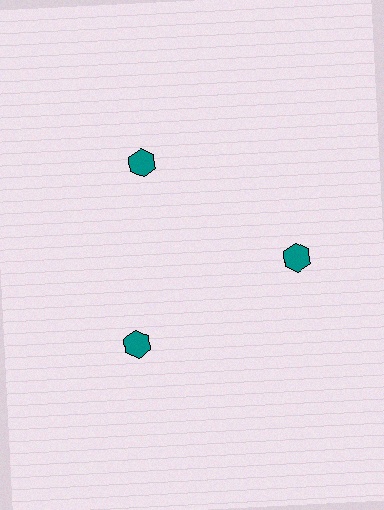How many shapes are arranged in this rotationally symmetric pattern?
There are 3 shapes, arranged in 3 groups of 1.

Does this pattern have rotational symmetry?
Yes, this pattern has 3-fold rotational symmetry. It looks the same after rotating 120 degrees around the center.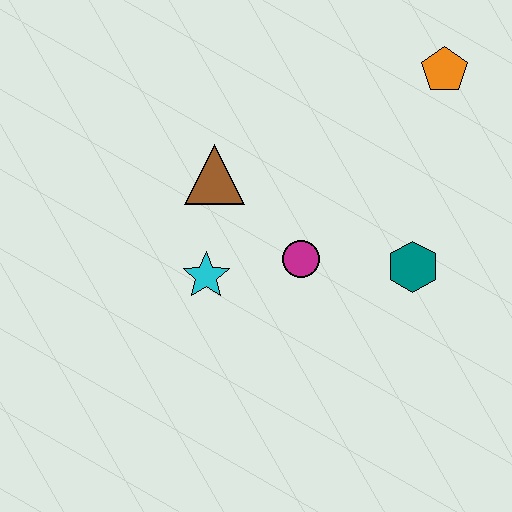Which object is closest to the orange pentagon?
The teal hexagon is closest to the orange pentagon.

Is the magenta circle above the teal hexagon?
Yes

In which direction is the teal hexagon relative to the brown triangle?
The teal hexagon is to the right of the brown triangle.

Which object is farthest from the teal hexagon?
The brown triangle is farthest from the teal hexagon.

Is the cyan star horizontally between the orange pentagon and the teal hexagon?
No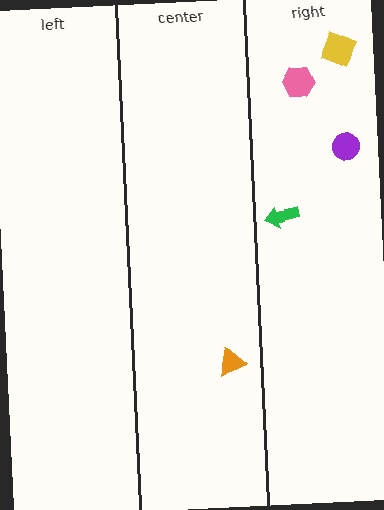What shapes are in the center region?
The orange triangle.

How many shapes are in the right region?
4.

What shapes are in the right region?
The purple circle, the yellow square, the green arrow, the pink hexagon.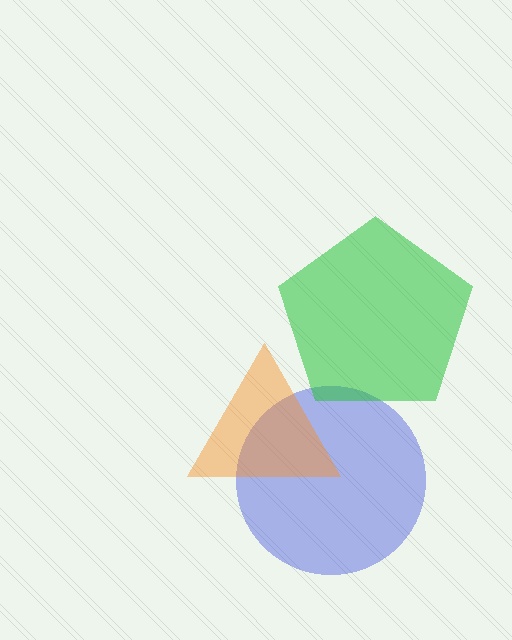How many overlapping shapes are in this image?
There are 3 overlapping shapes in the image.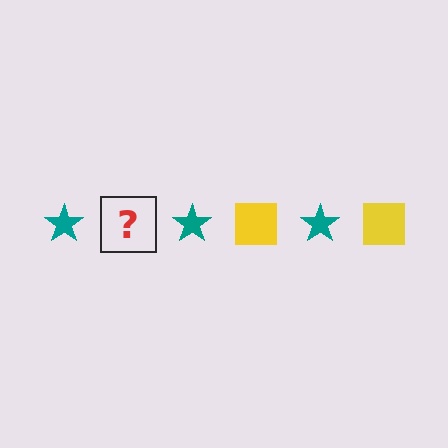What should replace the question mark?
The question mark should be replaced with a yellow square.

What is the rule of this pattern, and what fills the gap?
The rule is that the pattern alternates between teal star and yellow square. The gap should be filled with a yellow square.